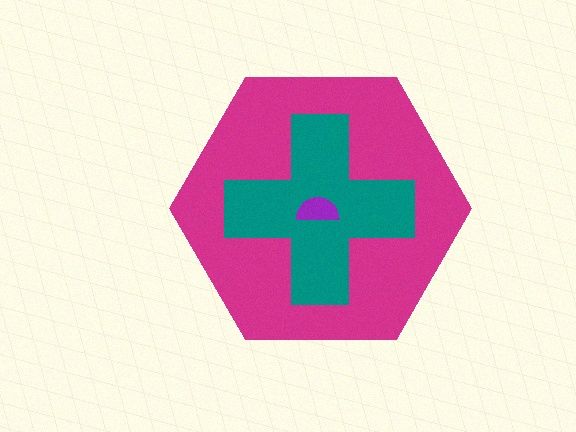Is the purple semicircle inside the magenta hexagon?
Yes.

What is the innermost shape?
The purple semicircle.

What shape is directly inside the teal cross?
The purple semicircle.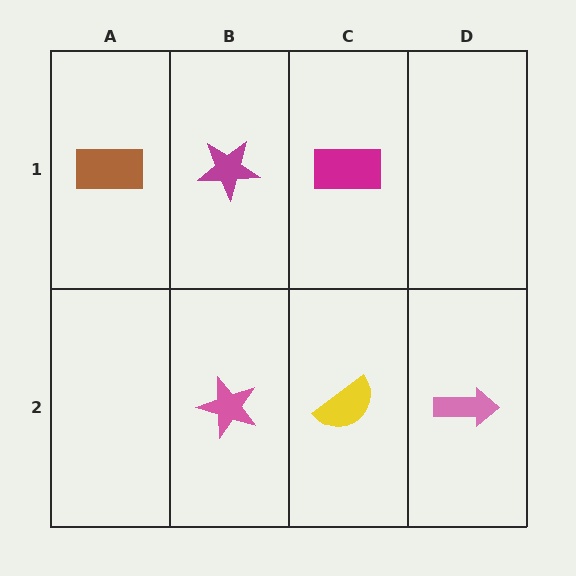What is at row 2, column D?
A pink arrow.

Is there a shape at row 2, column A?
No, that cell is empty.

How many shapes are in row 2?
3 shapes.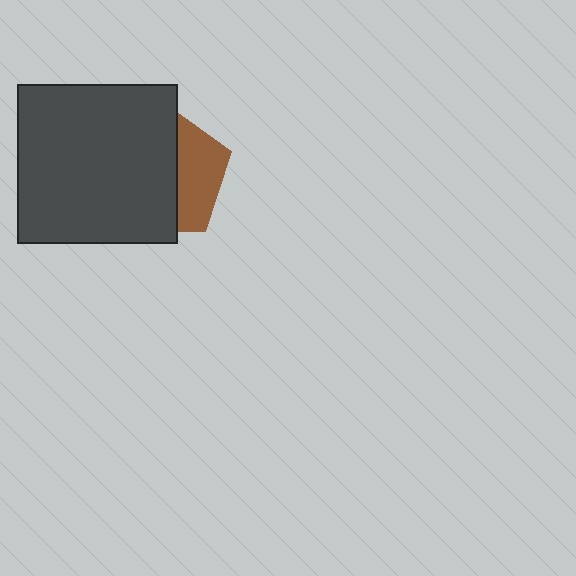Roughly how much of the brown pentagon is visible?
A small part of it is visible (roughly 36%).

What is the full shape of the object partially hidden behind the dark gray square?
The partially hidden object is a brown pentagon.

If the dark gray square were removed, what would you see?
You would see the complete brown pentagon.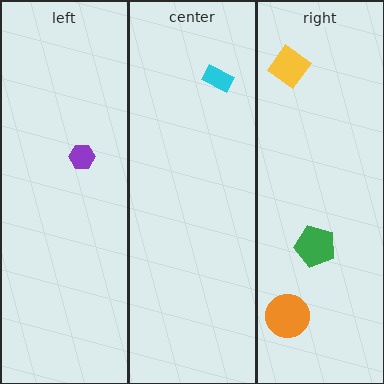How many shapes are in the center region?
1.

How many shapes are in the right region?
3.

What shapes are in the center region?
The cyan rectangle.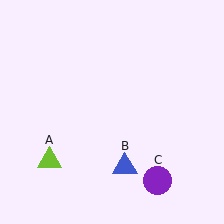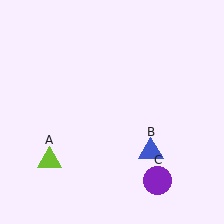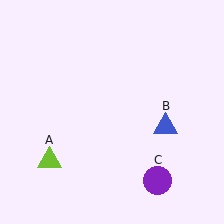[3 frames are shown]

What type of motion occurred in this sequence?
The blue triangle (object B) rotated counterclockwise around the center of the scene.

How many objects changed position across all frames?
1 object changed position: blue triangle (object B).